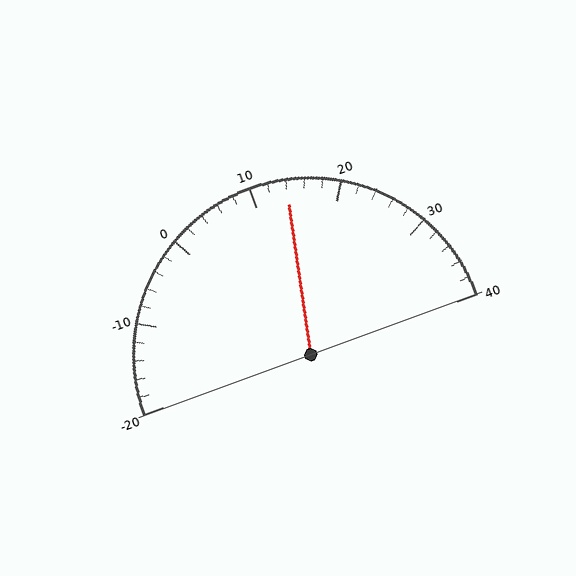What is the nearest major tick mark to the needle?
The nearest major tick mark is 10.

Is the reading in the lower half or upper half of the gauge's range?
The reading is in the upper half of the range (-20 to 40).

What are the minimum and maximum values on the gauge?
The gauge ranges from -20 to 40.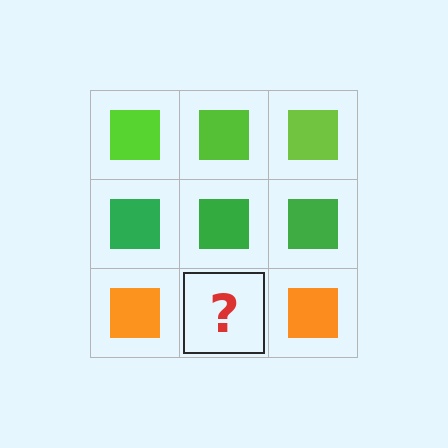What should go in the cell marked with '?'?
The missing cell should contain an orange square.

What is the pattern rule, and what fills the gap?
The rule is that each row has a consistent color. The gap should be filled with an orange square.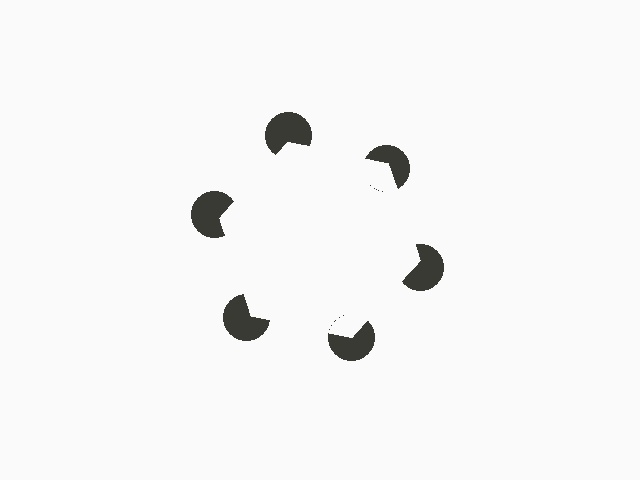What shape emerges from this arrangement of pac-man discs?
An illusory hexagon — its edges are inferred from the aligned wedge cuts in the pac-man discs, not physically drawn.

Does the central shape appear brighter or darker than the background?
It typically appears slightly brighter than the background, even though no actual brightness change is drawn.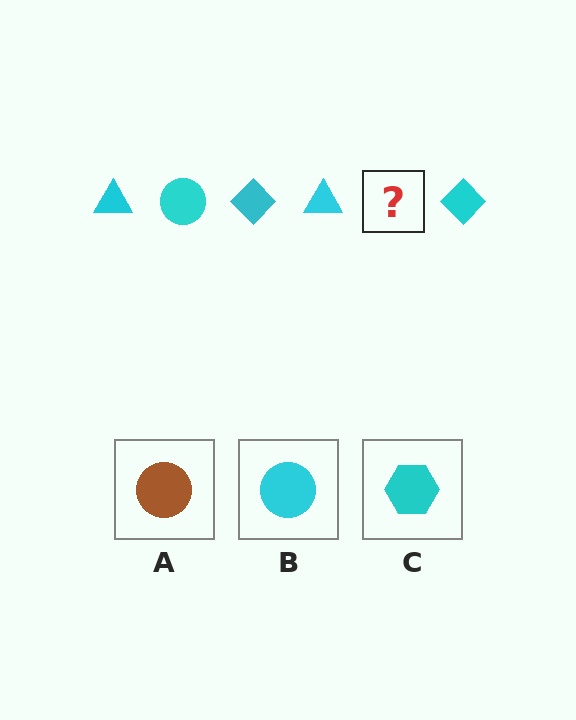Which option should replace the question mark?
Option B.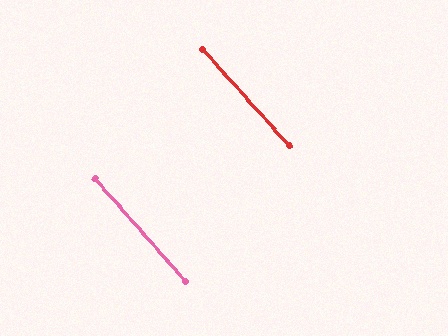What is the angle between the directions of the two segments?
Approximately 0 degrees.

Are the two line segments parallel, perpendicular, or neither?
Parallel — their directions differ by only 0.4°.